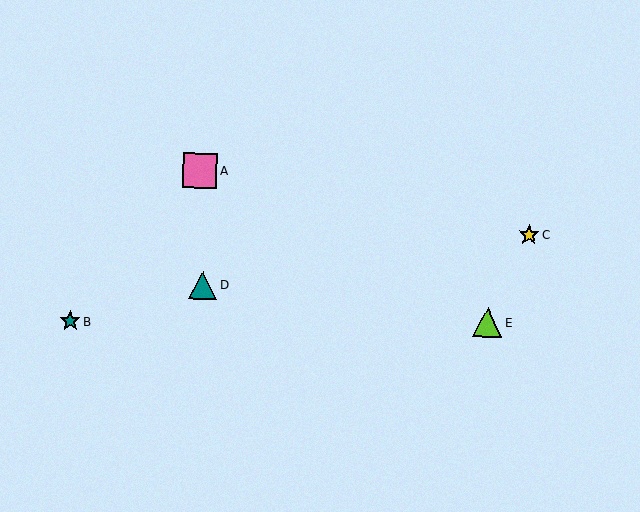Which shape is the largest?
The pink square (labeled A) is the largest.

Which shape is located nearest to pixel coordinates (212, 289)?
The teal triangle (labeled D) at (203, 285) is nearest to that location.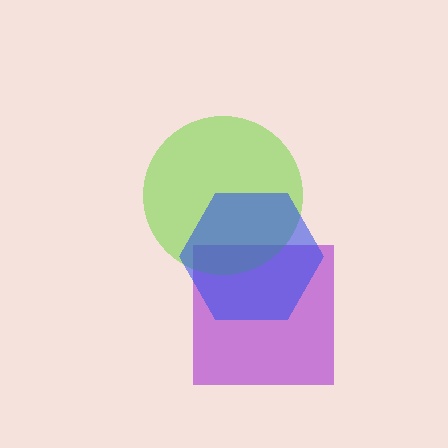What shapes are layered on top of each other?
The layered shapes are: a purple square, a lime circle, a blue hexagon.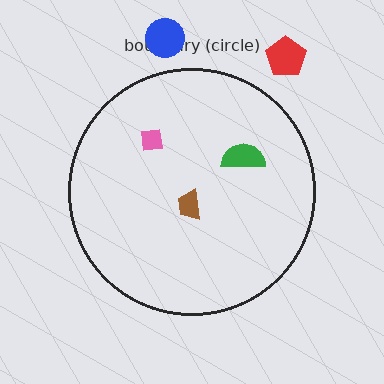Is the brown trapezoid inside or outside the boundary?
Inside.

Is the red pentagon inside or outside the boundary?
Outside.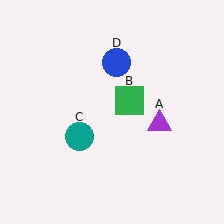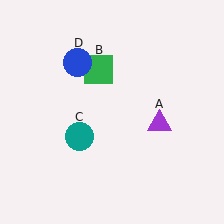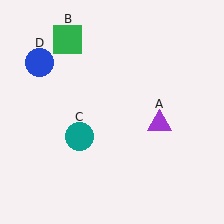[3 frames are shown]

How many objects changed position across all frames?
2 objects changed position: green square (object B), blue circle (object D).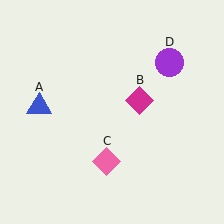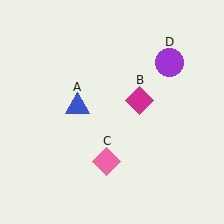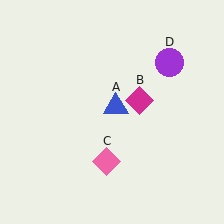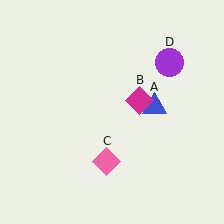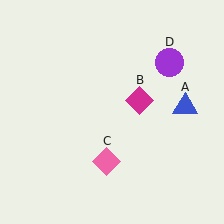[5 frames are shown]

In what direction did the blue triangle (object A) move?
The blue triangle (object A) moved right.